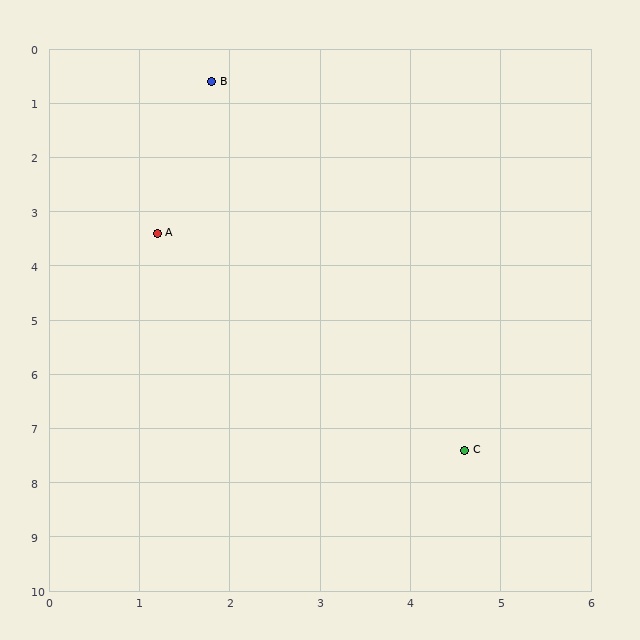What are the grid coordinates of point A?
Point A is at approximately (1.2, 3.4).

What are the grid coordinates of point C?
Point C is at approximately (4.6, 7.4).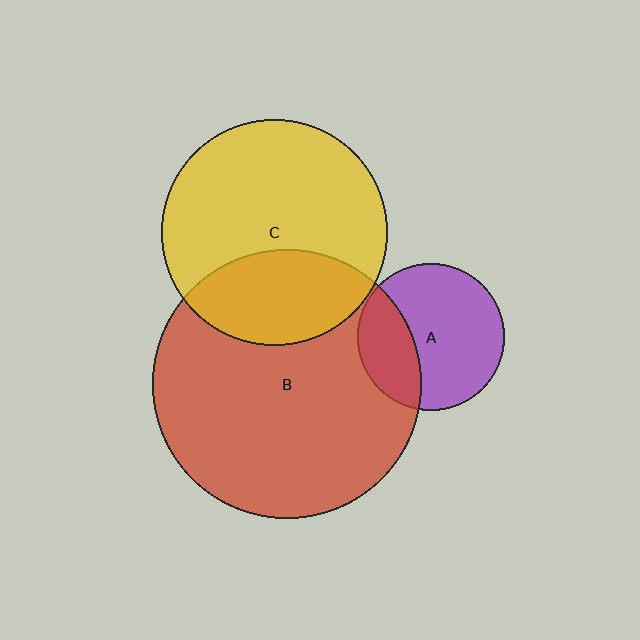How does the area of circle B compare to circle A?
Approximately 3.3 times.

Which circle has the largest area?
Circle B (red).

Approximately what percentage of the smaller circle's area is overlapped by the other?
Approximately 30%.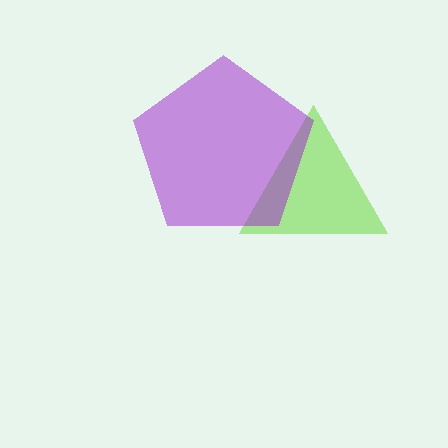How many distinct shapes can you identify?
There are 2 distinct shapes: a lime triangle, a purple pentagon.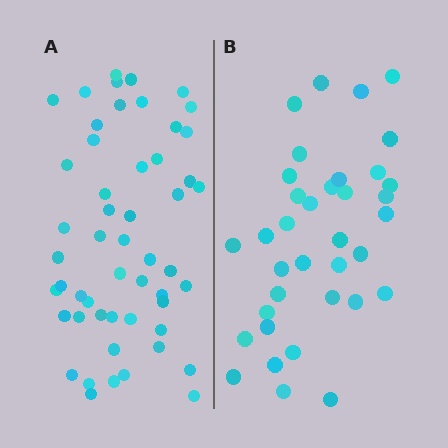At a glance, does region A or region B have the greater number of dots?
Region A (the left region) has more dots.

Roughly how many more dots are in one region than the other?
Region A has approximately 15 more dots than region B.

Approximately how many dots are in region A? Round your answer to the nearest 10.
About 50 dots. (The exact count is 52, which rounds to 50.)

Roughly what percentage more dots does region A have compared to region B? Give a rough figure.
About 45% more.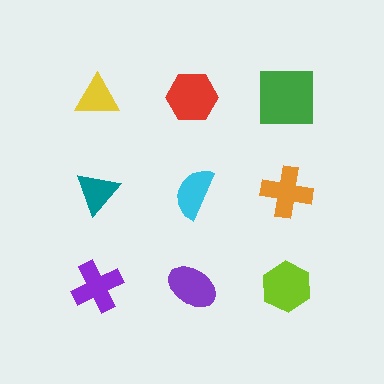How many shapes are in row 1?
3 shapes.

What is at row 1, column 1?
A yellow triangle.